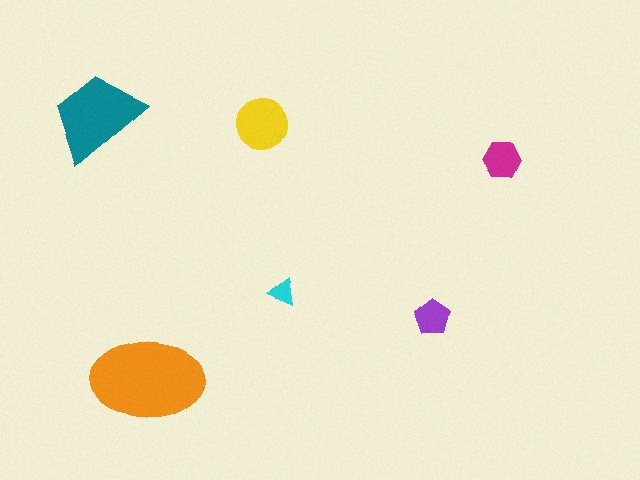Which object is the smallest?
The cyan triangle.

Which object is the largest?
The orange ellipse.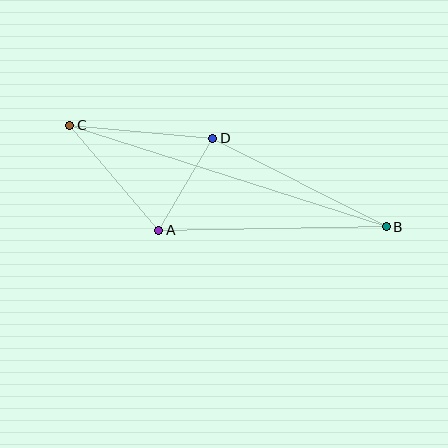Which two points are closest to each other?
Points A and D are closest to each other.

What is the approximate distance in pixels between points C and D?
The distance between C and D is approximately 144 pixels.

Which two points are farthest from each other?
Points B and C are farthest from each other.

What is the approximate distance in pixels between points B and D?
The distance between B and D is approximately 195 pixels.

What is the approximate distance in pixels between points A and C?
The distance between A and C is approximately 138 pixels.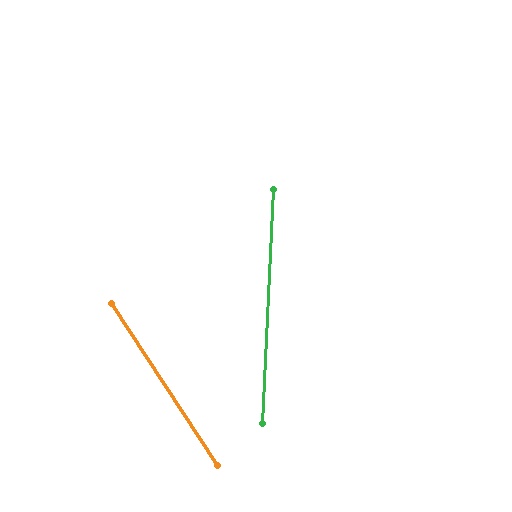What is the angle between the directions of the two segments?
Approximately 36 degrees.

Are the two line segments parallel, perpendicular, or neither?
Neither parallel nor perpendicular — they differ by about 36°.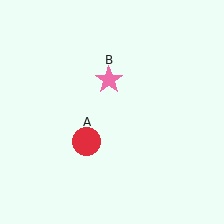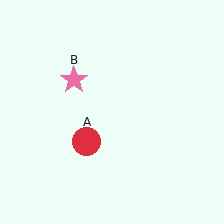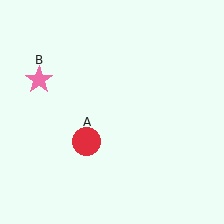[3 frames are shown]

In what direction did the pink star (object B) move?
The pink star (object B) moved left.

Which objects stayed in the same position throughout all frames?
Red circle (object A) remained stationary.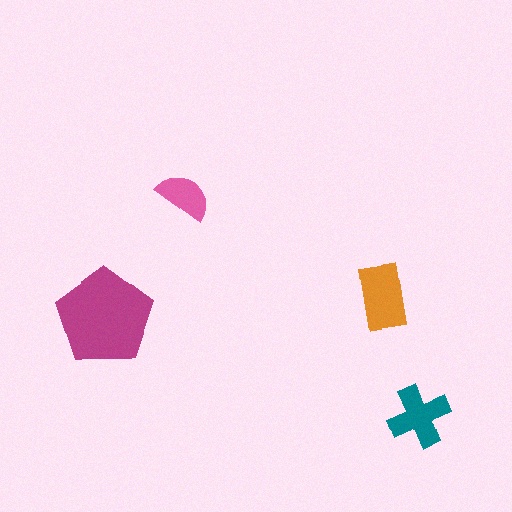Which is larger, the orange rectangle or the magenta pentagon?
The magenta pentagon.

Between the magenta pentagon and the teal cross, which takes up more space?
The magenta pentagon.